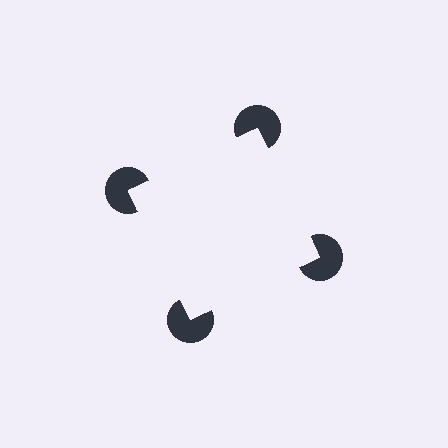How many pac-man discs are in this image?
There are 4 — one at each vertex of the illusory square.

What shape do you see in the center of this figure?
An illusory square — its edges are inferred from the aligned wedge cuts in the pac-man discs, not physically drawn.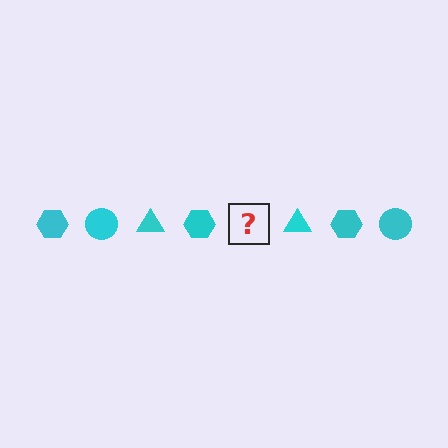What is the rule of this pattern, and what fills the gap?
The rule is that the pattern cycles through hexagon, circle, triangle shapes in cyan. The gap should be filled with a cyan circle.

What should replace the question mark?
The question mark should be replaced with a cyan circle.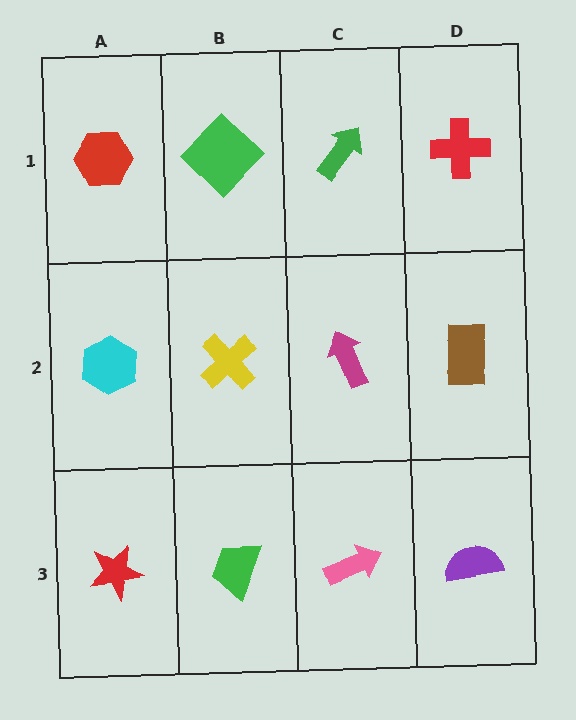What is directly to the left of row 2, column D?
A magenta arrow.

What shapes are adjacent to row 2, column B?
A green diamond (row 1, column B), a green trapezoid (row 3, column B), a cyan hexagon (row 2, column A), a magenta arrow (row 2, column C).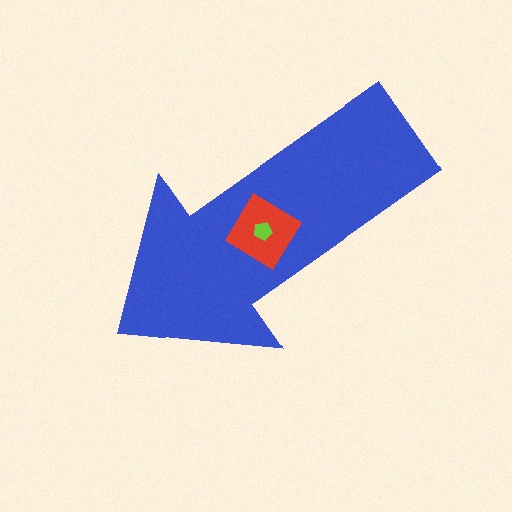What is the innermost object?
The lime pentagon.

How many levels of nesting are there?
3.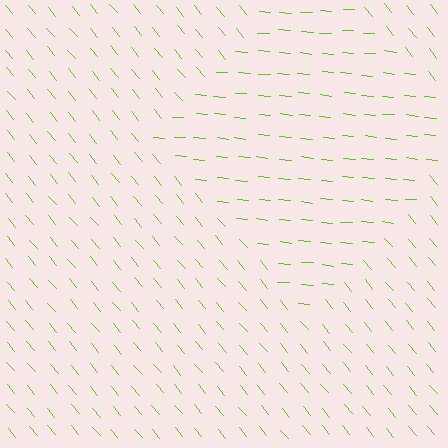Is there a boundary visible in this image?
Yes, there is a texture boundary formed by a change in line orientation.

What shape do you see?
I see a diamond.